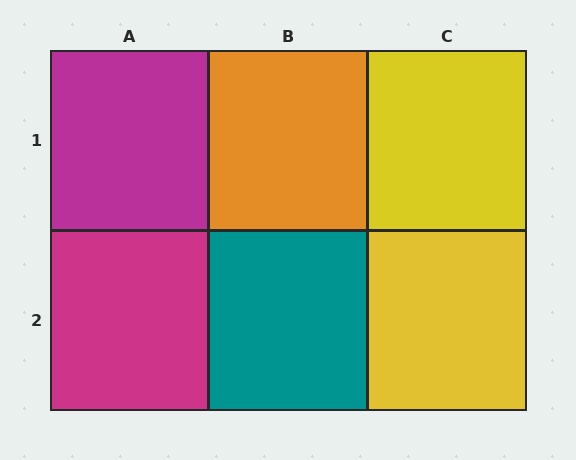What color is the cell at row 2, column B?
Teal.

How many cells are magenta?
2 cells are magenta.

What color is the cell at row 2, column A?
Magenta.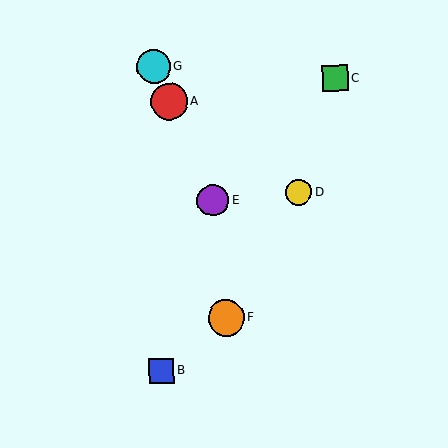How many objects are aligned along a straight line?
3 objects (A, E, G) are aligned along a straight line.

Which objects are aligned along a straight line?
Objects A, E, G are aligned along a straight line.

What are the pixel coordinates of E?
Object E is at (213, 200).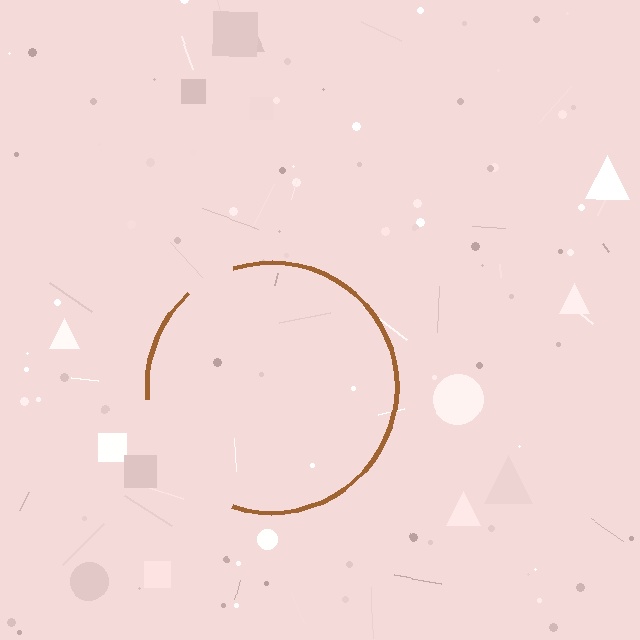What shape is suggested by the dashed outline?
The dashed outline suggests a circle.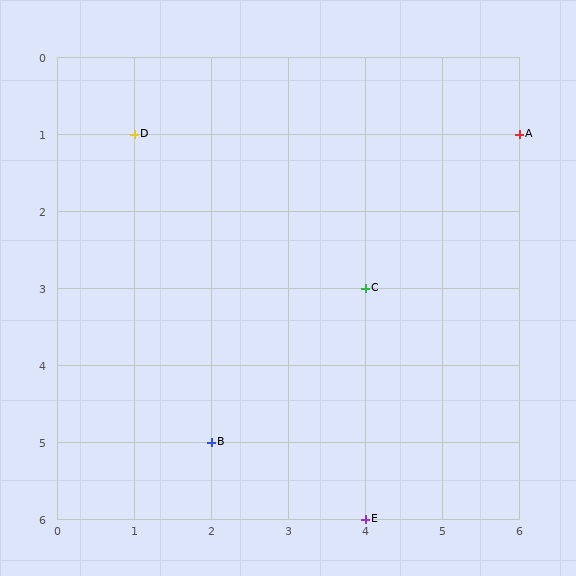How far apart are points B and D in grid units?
Points B and D are 1 column and 4 rows apart (about 4.1 grid units diagonally).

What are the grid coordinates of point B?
Point B is at grid coordinates (2, 5).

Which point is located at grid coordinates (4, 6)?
Point E is at (4, 6).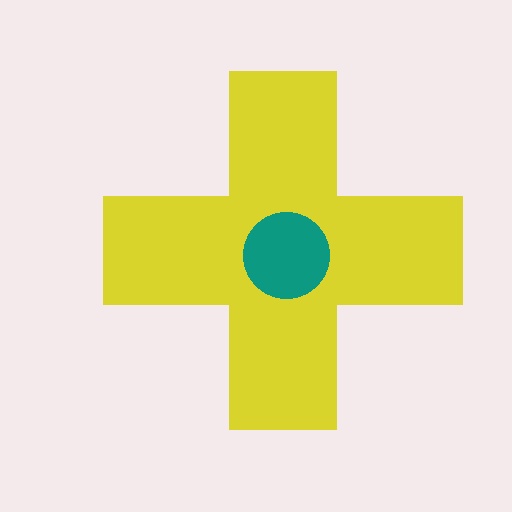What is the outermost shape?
The yellow cross.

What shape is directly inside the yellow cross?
The teal circle.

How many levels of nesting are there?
2.